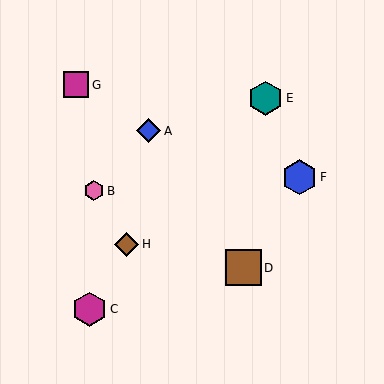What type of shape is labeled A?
Shape A is a blue diamond.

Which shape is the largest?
The brown square (labeled D) is the largest.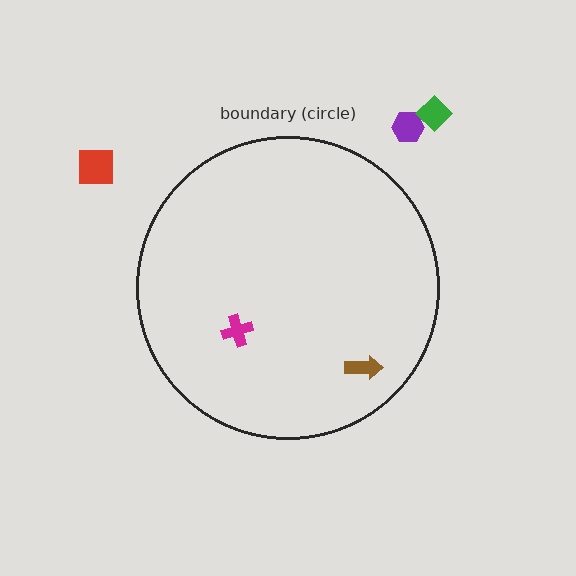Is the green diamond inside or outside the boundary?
Outside.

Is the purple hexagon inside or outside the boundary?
Outside.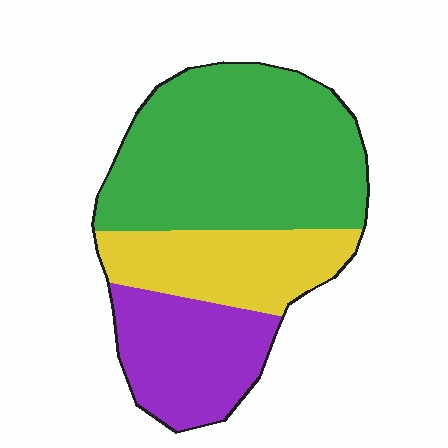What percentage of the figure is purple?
Purple takes up about one quarter (1/4) of the figure.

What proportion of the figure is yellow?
Yellow covers roughly 25% of the figure.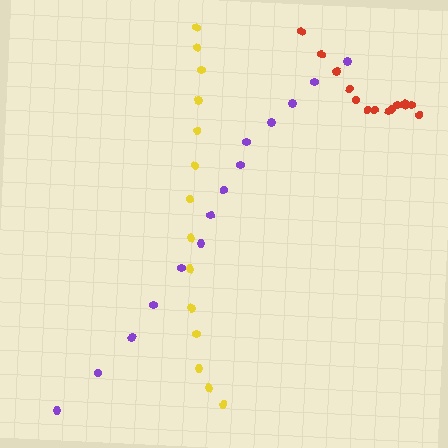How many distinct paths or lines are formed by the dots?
There are 3 distinct paths.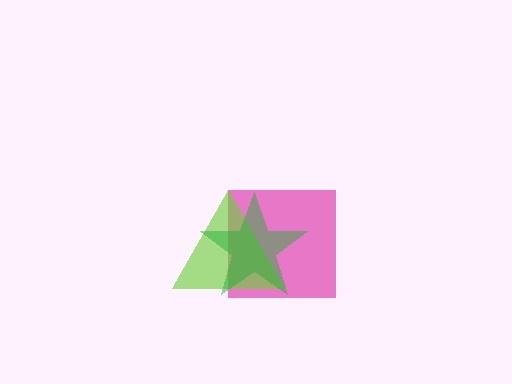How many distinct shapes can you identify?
There are 3 distinct shapes: a magenta square, a lime triangle, a green star.